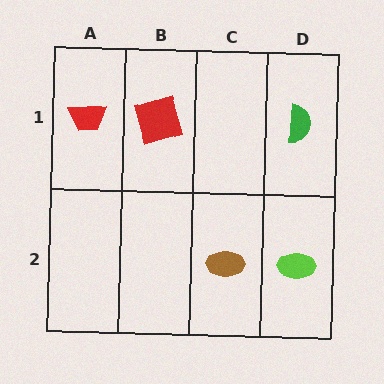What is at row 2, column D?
A lime ellipse.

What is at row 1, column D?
A green semicircle.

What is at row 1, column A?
A red trapezoid.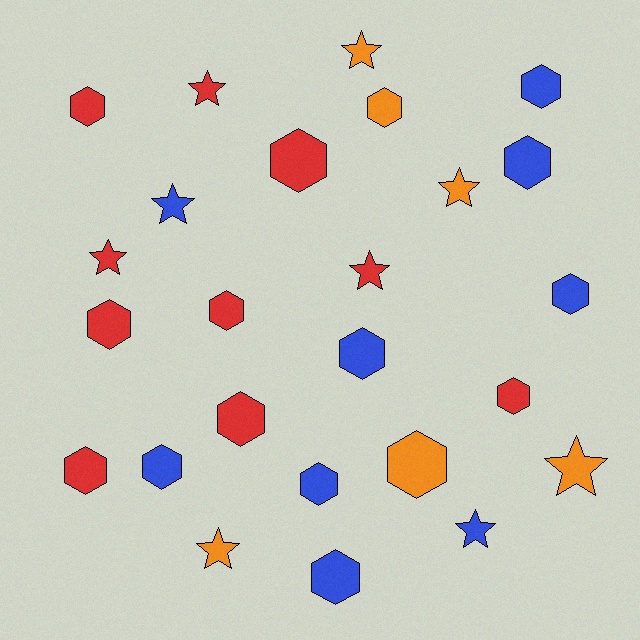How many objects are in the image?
There are 25 objects.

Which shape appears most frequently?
Hexagon, with 16 objects.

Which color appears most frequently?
Red, with 10 objects.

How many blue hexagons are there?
There are 7 blue hexagons.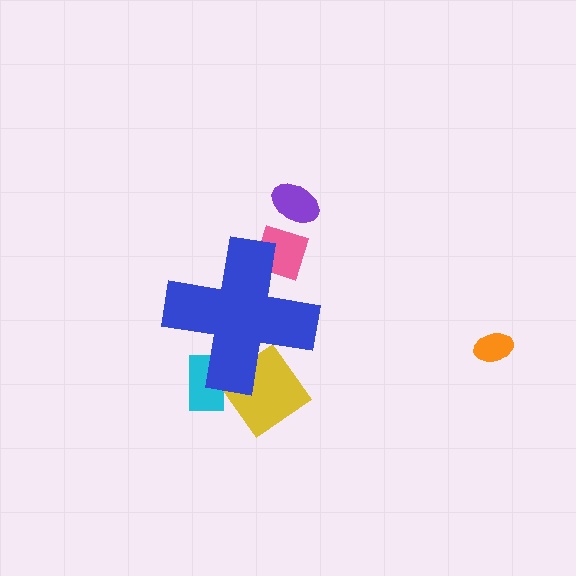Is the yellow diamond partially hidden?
Yes, the yellow diamond is partially hidden behind the blue cross.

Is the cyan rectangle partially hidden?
Yes, the cyan rectangle is partially hidden behind the blue cross.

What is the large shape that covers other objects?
A blue cross.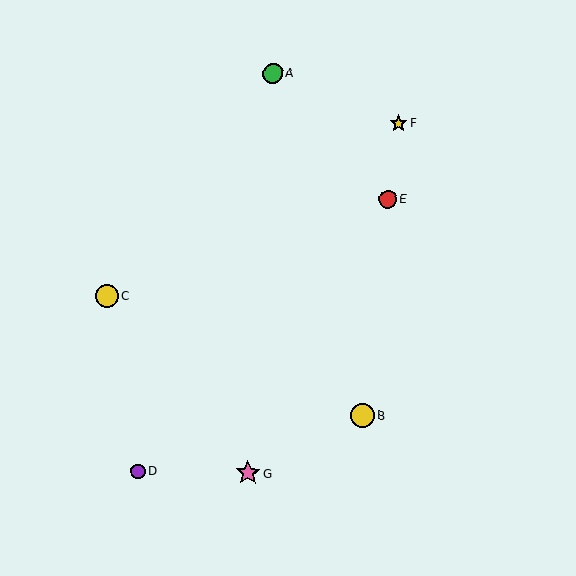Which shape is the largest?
The pink star (labeled G) is the largest.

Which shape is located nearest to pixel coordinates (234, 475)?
The pink star (labeled G) at (248, 473) is nearest to that location.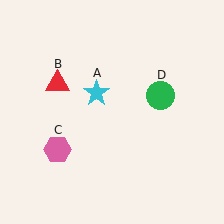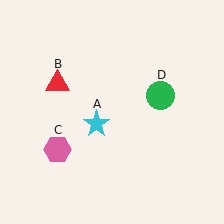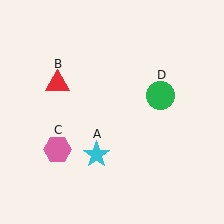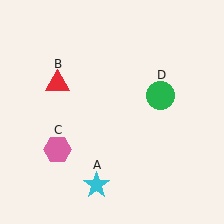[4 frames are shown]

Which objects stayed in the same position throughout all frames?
Red triangle (object B) and pink hexagon (object C) and green circle (object D) remained stationary.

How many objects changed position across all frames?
1 object changed position: cyan star (object A).